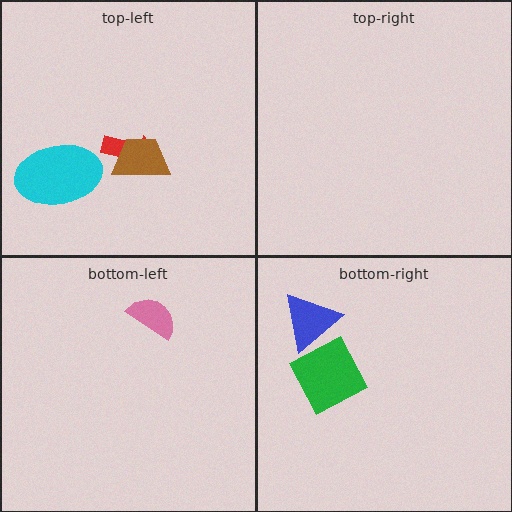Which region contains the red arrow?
The top-left region.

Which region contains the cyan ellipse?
The top-left region.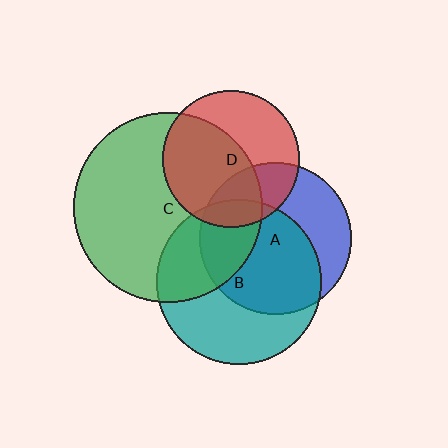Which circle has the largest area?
Circle C (green).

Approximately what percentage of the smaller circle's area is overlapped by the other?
Approximately 35%.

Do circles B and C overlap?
Yes.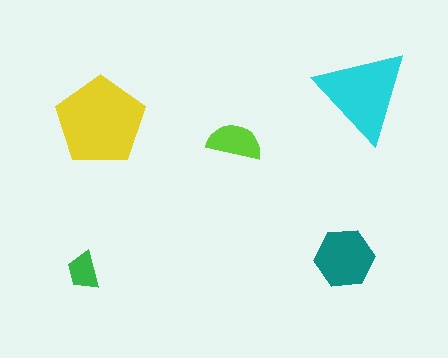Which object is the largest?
The yellow pentagon.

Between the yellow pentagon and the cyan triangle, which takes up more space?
The yellow pentagon.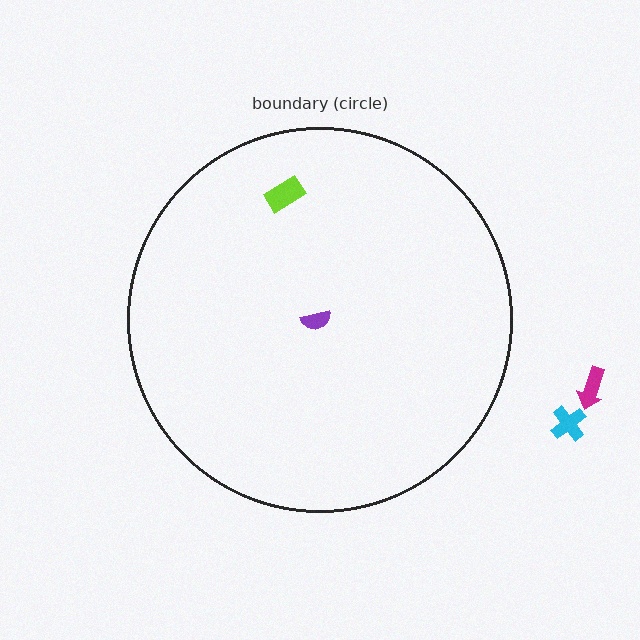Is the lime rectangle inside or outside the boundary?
Inside.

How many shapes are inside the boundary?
2 inside, 2 outside.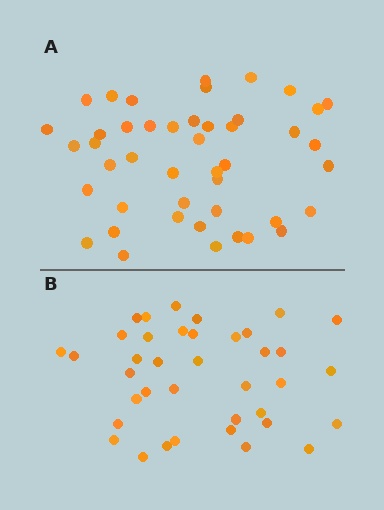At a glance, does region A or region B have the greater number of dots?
Region A (the top region) has more dots.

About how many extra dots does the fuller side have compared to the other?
Region A has roughly 8 or so more dots than region B.